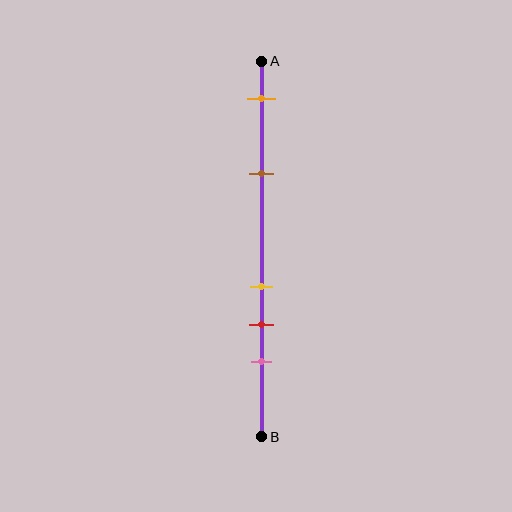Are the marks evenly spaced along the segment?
No, the marks are not evenly spaced.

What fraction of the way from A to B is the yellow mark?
The yellow mark is approximately 60% (0.6) of the way from A to B.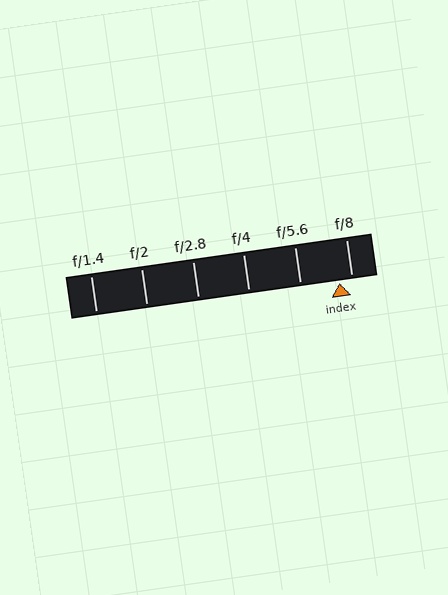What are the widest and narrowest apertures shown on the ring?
The widest aperture shown is f/1.4 and the narrowest is f/8.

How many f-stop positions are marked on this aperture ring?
There are 6 f-stop positions marked.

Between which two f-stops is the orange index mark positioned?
The index mark is between f/5.6 and f/8.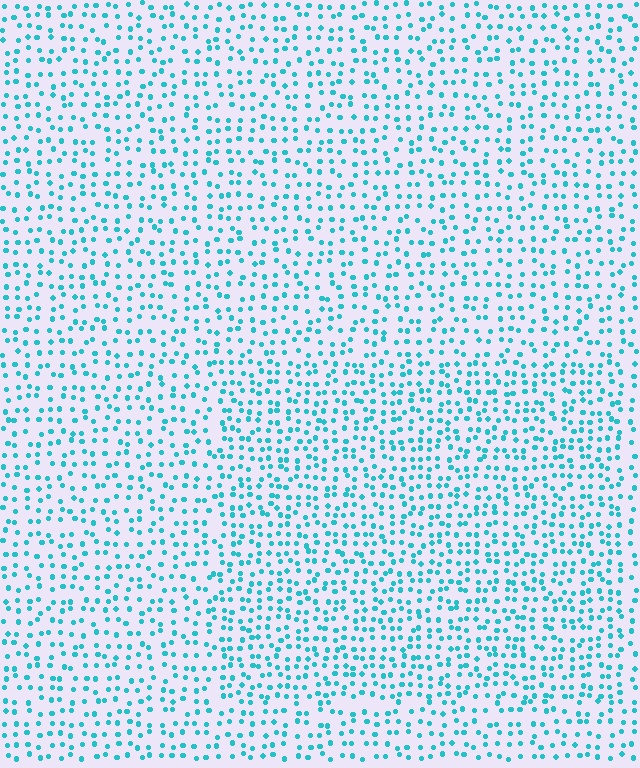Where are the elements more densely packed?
The elements are more densely packed inside the rectangle boundary.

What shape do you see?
I see a rectangle.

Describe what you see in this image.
The image contains small cyan elements arranged at two different densities. A rectangle-shaped region is visible where the elements are more densely packed than the surrounding area.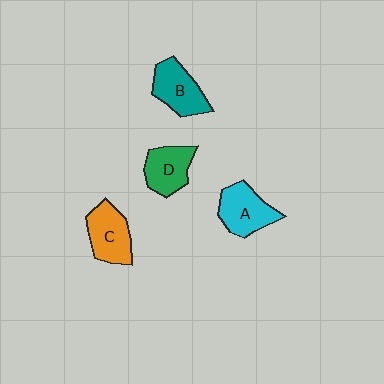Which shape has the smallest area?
Shape D (green).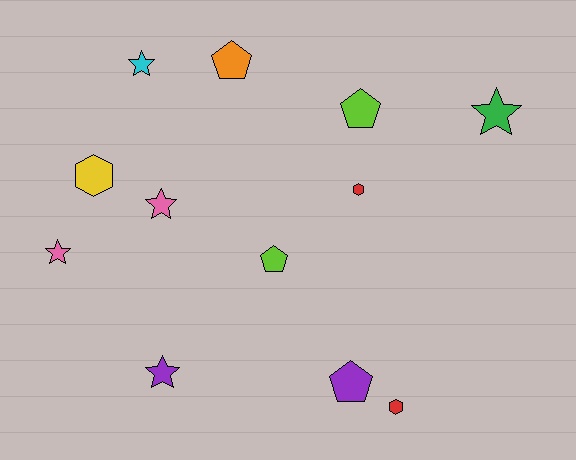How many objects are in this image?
There are 12 objects.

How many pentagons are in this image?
There are 4 pentagons.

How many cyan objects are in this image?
There is 1 cyan object.